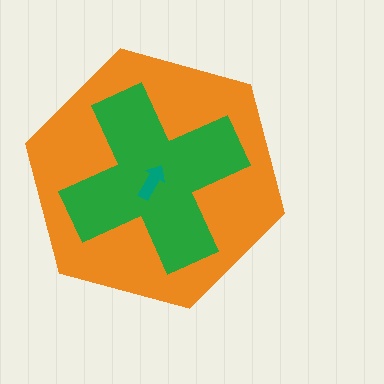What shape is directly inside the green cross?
The teal arrow.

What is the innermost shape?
The teal arrow.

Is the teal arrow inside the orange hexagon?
Yes.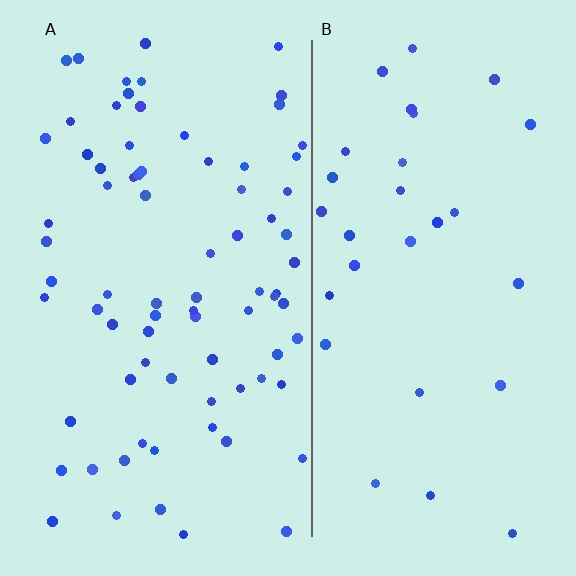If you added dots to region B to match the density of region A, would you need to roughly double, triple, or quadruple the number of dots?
Approximately triple.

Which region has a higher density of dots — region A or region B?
A (the left).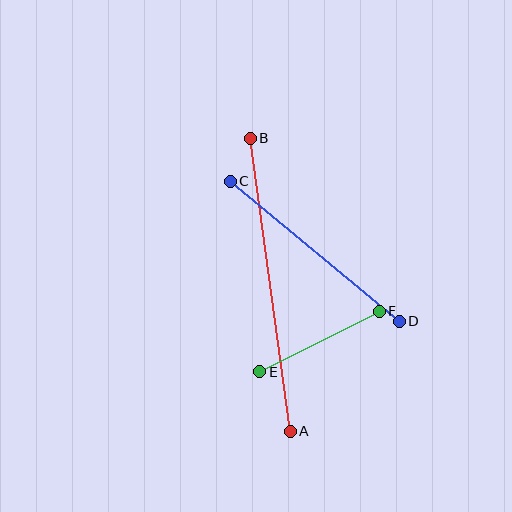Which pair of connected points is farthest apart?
Points A and B are farthest apart.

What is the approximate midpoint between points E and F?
The midpoint is at approximately (320, 342) pixels.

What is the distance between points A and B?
The distance is approximately 295 pixels.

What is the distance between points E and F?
The distance is approximately 134 pixels.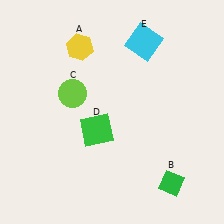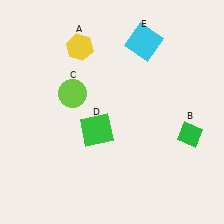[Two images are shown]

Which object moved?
The green diamond (B) moved up.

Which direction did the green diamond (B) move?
The green diamond (B) moved up.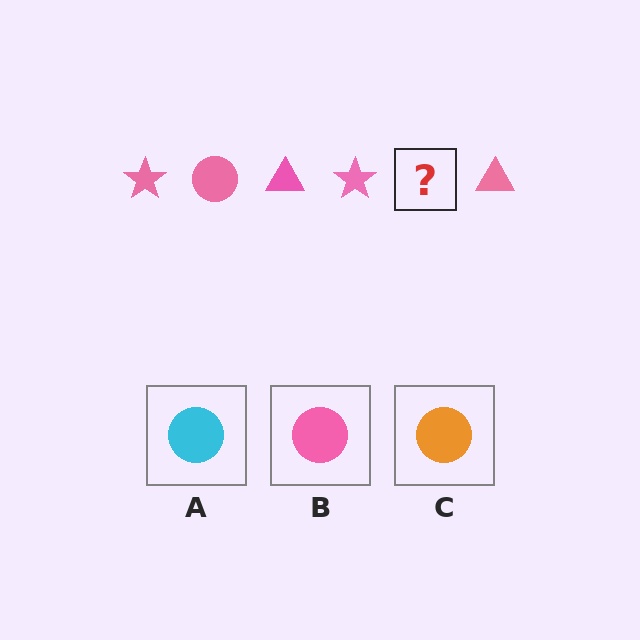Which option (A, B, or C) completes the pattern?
B.